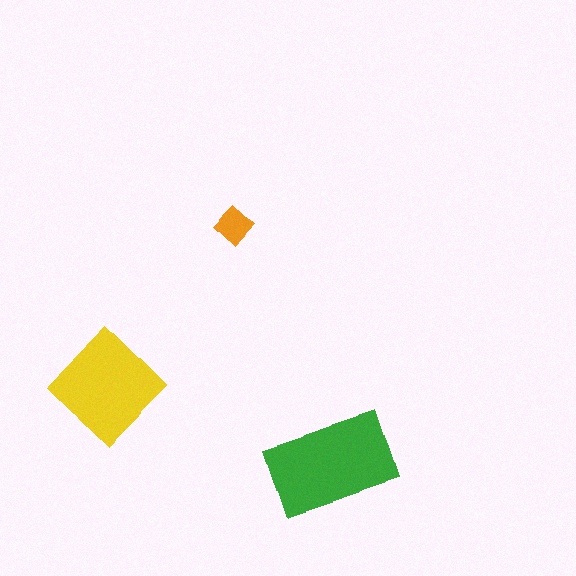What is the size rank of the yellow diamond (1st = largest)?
2nd.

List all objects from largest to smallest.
The green rectangle, the yellow diamond, the orange diamond.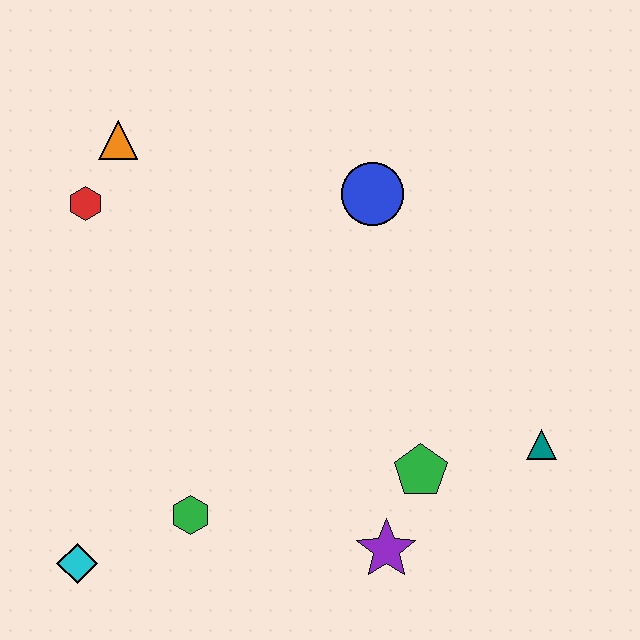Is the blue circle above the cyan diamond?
Yes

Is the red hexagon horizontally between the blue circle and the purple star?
No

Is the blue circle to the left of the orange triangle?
No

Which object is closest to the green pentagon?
The purple star is closest to the green pentagon.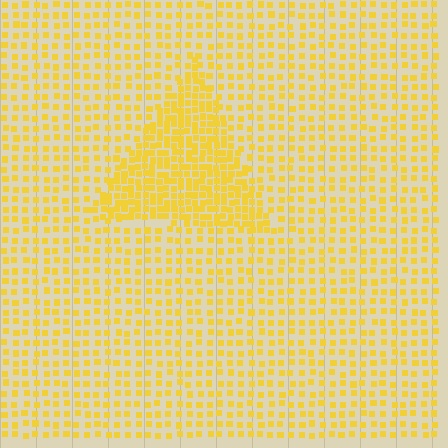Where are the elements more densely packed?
The elements are more densely packed inside the triangle boundary.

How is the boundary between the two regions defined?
The boundary is defined by a change in element density (approximately 2.1x ratio). All elements are the same color, size, and shape.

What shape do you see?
I see a triangle.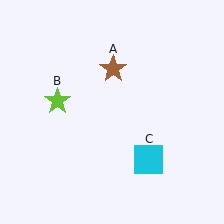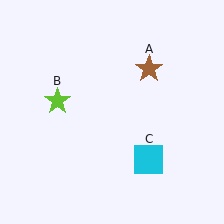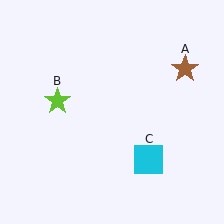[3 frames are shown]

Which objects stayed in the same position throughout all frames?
Lime star (object B) and cyan square (object C) remained stationary.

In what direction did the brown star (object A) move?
The brown star (object A) moved right.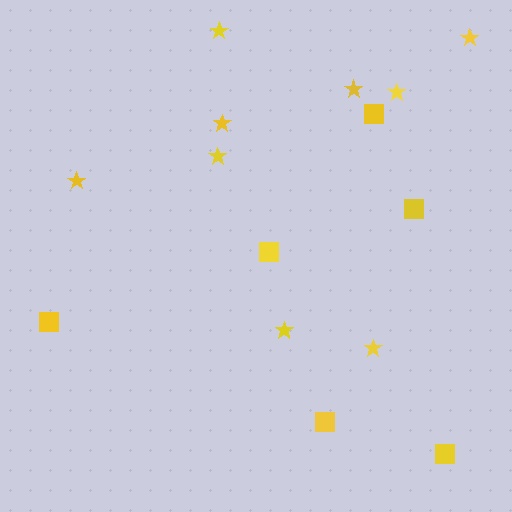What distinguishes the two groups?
There are 2 groups: one group of stars (9) and one group of squares (6).